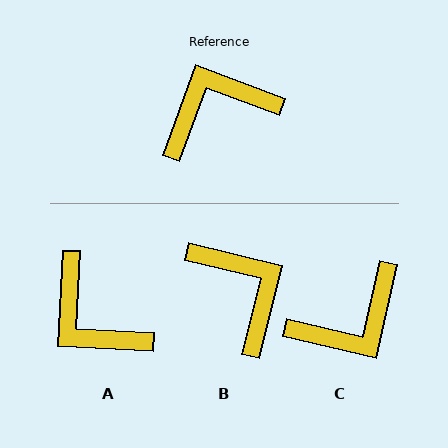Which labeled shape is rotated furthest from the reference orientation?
C, about 173 degrees away.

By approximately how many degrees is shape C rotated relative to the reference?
Approximately 173 degrees clockwise.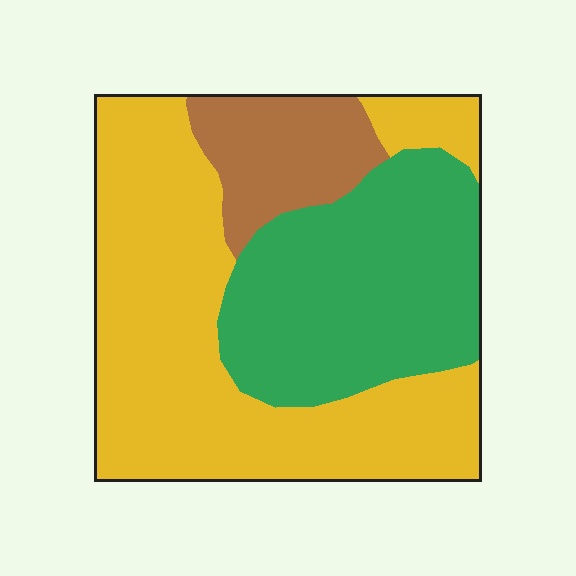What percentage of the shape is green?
Green takes up about one third (1/3) of the shape.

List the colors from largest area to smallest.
From largest to smallest: yellow, green, brown.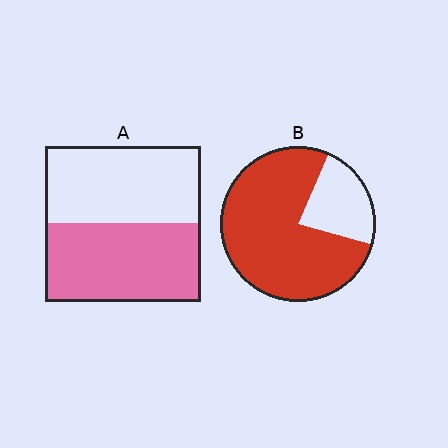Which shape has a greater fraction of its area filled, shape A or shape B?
Shape B.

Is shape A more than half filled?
Roughly half.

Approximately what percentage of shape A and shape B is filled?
A is approximately 50% and B is approximately 75%.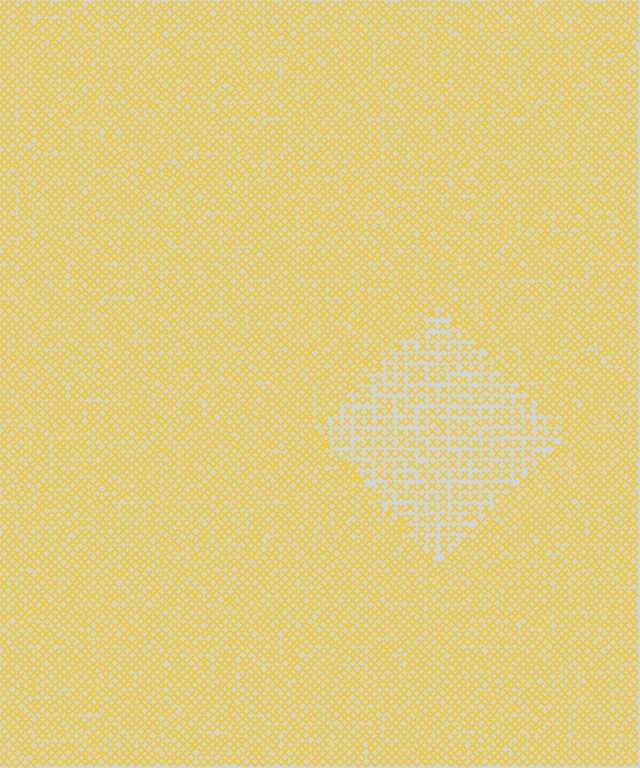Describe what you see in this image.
The image contains small yellow elements arranged at two different densities. A diamond-shaped region is visible where the elements are less densely packed than the surrounding area.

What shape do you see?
I see a diamond.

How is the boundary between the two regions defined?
The boundary is defined by a change in element density (approximately 1.6x ratio). All elements are the same color, size, and shape.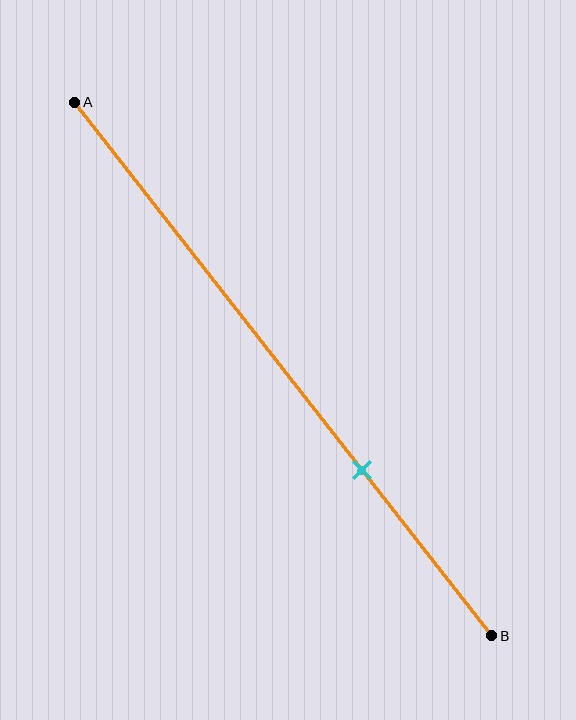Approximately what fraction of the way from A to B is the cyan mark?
The cyan mark is approximately 70% of the way from A to B.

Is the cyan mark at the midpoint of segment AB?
No, the mark is at about 70% from A, not at the 50% midpoint.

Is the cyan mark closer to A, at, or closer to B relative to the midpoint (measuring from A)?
The cyan mark is closer to point B than the midpoint of segment AB.